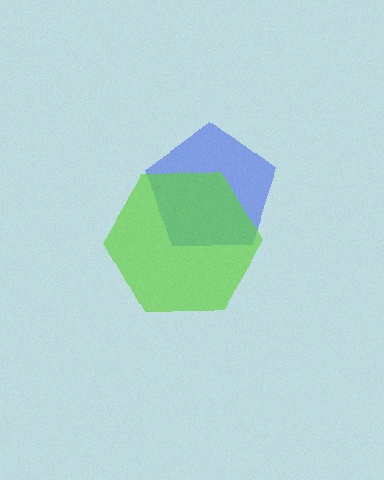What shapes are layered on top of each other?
The layered shapes are: a blue pentagon, a lime hexagon.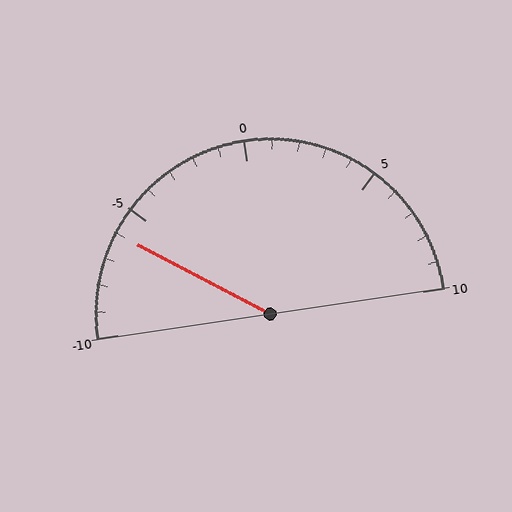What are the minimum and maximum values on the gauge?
The gauge ranges from -10 to 10.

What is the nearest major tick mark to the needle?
The nearest major tick mark is -5.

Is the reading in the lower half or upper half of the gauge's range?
The reading is in the lower half of the range (-10 to 10).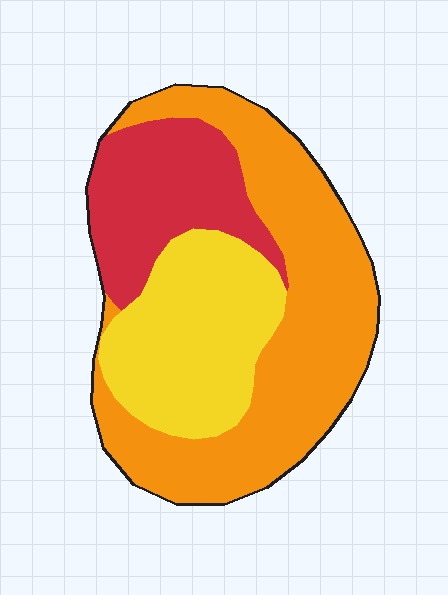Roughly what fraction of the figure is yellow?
Yellow takes up between a sixth and a third of the figure.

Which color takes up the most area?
Orange, at roughly 50%.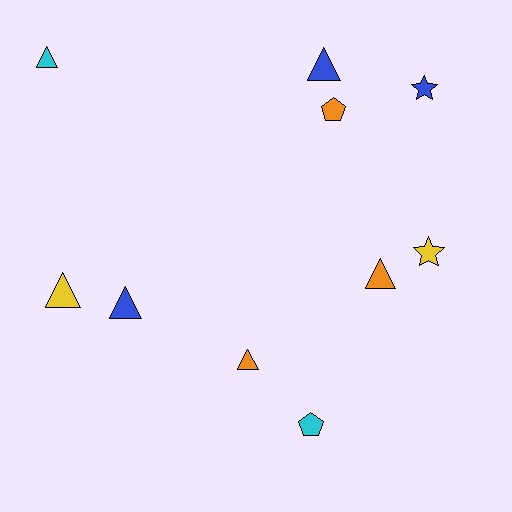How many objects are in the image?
There are 10 objects.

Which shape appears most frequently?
Triangle, with 6 objects.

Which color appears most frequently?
Orange, with 3 objects.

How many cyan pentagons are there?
There is 1 cyan pentagon.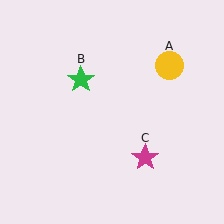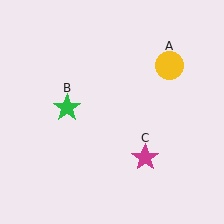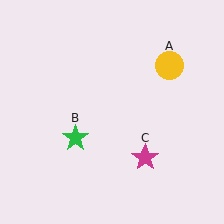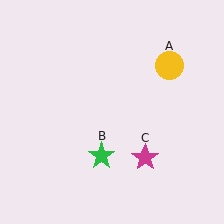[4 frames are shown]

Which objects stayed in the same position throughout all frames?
Yellow circle (object A) and magenta star (object C) remained stationary.